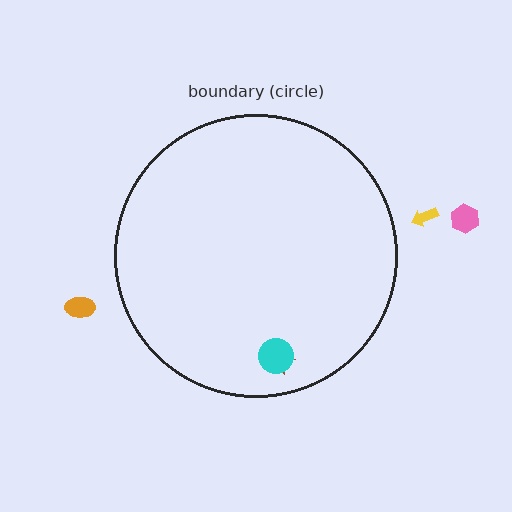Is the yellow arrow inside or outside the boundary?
Outside.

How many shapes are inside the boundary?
2 inside, 3 outside.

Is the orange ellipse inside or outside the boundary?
Outside.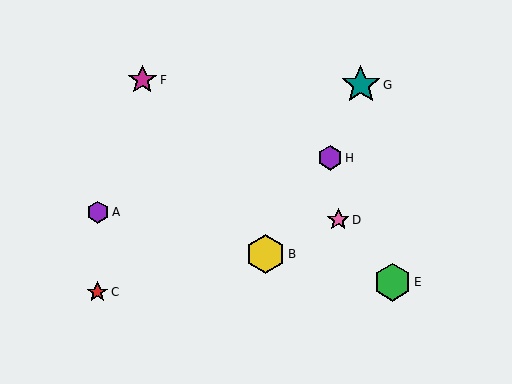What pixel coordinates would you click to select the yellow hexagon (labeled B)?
Click at (265, 254) to select the yellow hexagon B.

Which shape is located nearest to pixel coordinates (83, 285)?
The red star (labeled C) at (97, 292) is nearest to that location.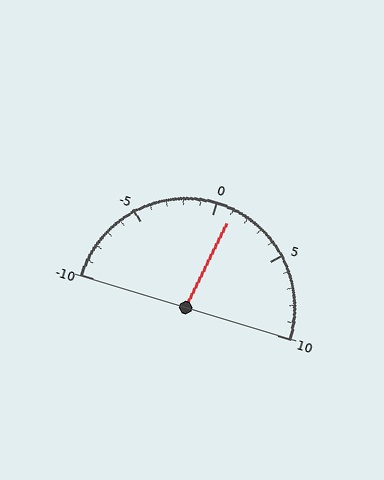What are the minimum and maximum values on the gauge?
The gauge ranges from -10 to 10.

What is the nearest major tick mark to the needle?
The nearest major tick mark is 0.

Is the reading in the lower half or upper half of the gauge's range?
The reading is in the upper half of the range (-10 to 10).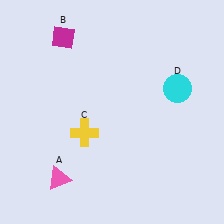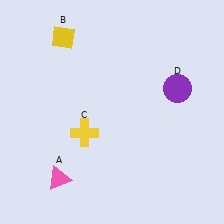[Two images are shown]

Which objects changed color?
B changed from magenta to yellow. D changed from cyan to purple.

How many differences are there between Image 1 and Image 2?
There are 2 differences between the two images.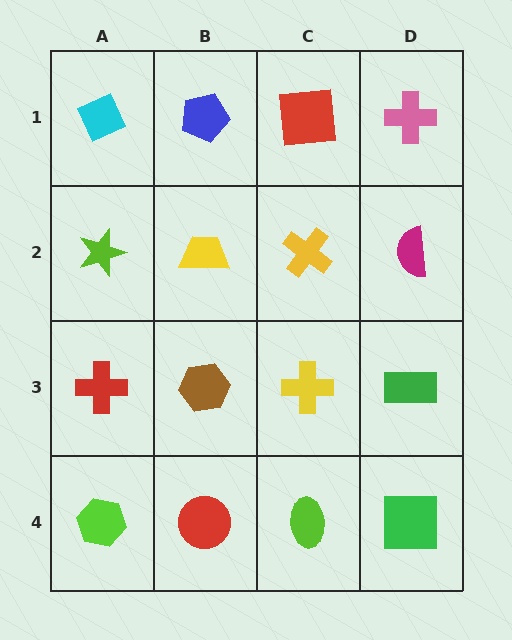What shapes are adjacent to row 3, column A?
A lime star (row 2, column A), a lime hexagon (row 4, column A), a brown hexagon (row 3, column B).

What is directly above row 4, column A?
A red cross.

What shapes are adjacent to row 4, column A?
A red cross (row 3, column A), a red circle (row 4, column B).